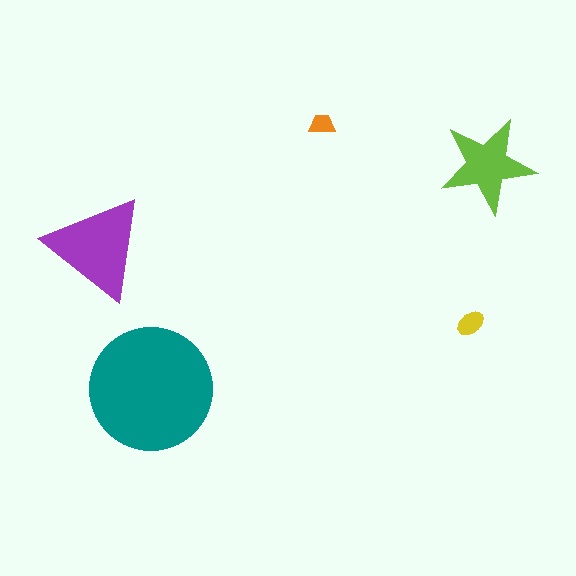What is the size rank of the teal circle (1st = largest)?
1st.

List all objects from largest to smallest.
The teal circle, the purple triangle, the lime star, the yellow ellipse, the orange trapezoid.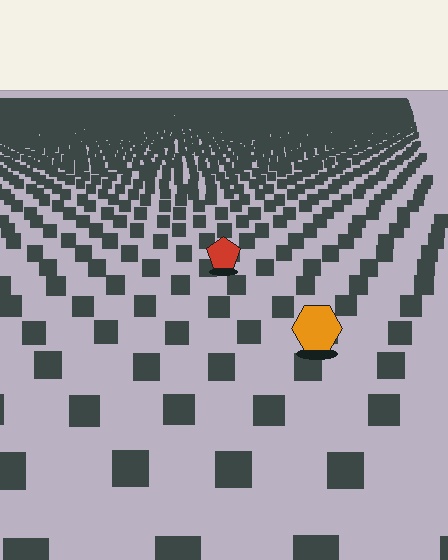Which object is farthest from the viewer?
The red pentagon is farthest from the viewer. It appears smaller and the ground texture around it is denser.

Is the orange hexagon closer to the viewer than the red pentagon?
Yes. The orange hexagon is closer — you can tell from the texture gradient: the ground texture is coarser near it.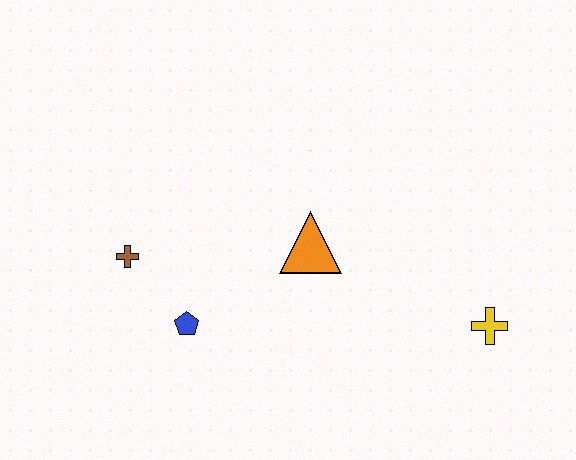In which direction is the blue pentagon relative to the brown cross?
The blue pentagon is below the brown cross.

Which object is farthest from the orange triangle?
The yellow cross is farthest from the orange triangle.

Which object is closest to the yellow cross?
The orange triangle is closest to the yellow cross.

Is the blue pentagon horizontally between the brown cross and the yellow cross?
Yes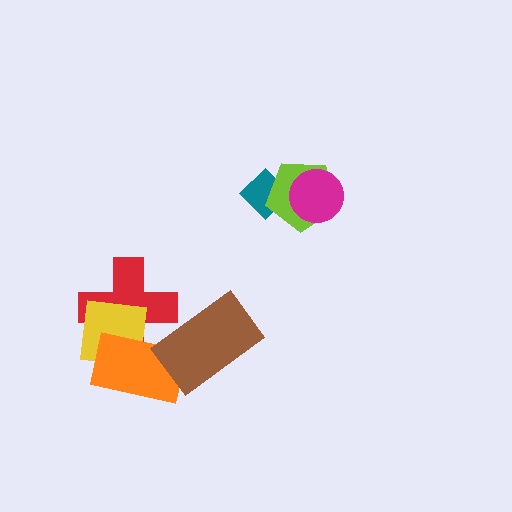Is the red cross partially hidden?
Yes, it is partially covered by another shape.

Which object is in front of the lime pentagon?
The magenta circle is in front of the lime pentagon.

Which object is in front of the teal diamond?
The lime pentagon is in front of the teal diamond.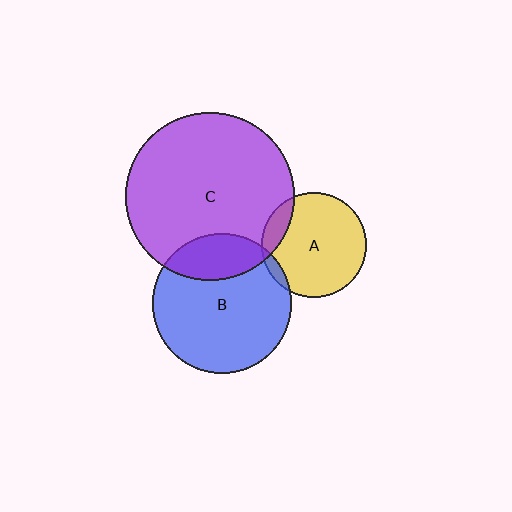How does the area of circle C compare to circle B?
Approximately 1.5 times.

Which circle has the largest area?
Circle C (purple).